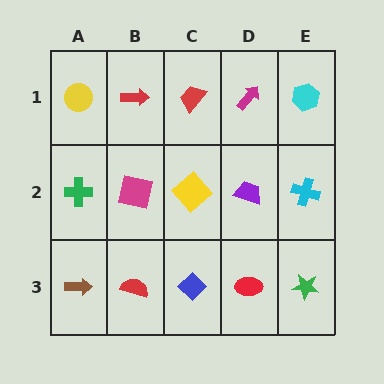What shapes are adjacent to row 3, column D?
A purple trapezoid (row 2, column D), a blue diamond (row 3, column C), a green star (row 3, column E).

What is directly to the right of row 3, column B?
A blue diamond.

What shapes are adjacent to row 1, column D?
A purple trapezoid (row 2, column D), a red trapezoid (row 1, column C), a cyan hexagon (row 1, column E).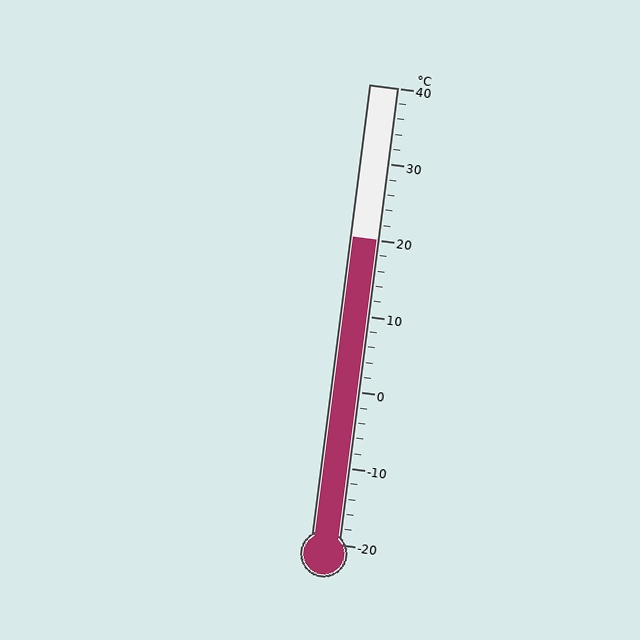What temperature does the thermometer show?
The thermometer shows approximately 20°C.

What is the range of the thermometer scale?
The thermometer scale ranges from -20°C to 40°C.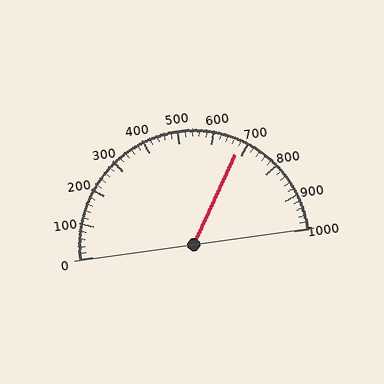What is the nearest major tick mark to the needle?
The nearest major tick mark is 700.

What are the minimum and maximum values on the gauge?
The gauge ranges from 0 to 1000.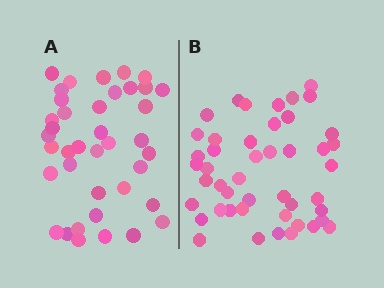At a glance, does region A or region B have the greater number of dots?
Region B (the right region) has more dots.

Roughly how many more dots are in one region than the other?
Region B has roughly 8 or so more dots than region A.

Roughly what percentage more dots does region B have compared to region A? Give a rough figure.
About 20% more.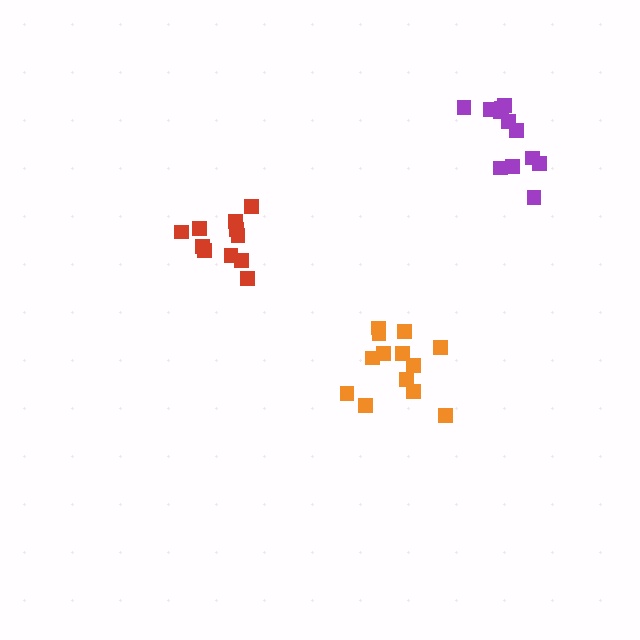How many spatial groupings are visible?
There are 3 spatial groupings.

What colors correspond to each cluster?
The clusters are colored: orange, red, purple.